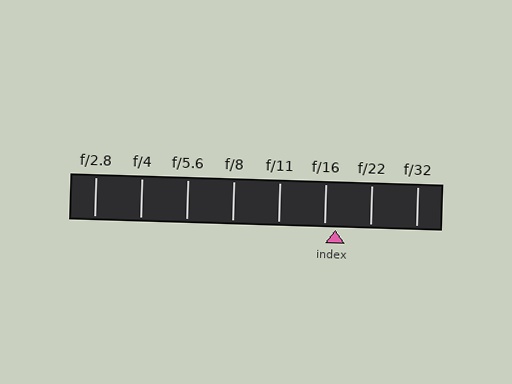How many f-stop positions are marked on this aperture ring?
There are 8 f-stop positions marked.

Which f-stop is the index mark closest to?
The index mark is closest to f/16.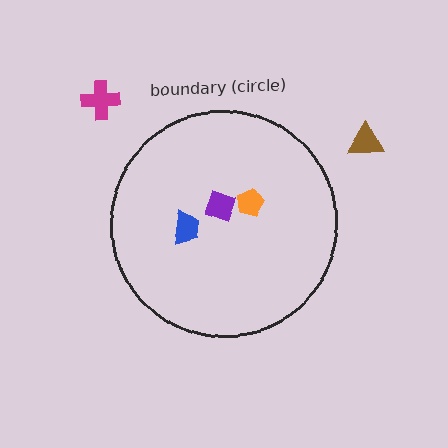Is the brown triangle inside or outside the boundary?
Outside.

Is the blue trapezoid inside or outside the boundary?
Inside.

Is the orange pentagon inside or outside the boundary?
Inside.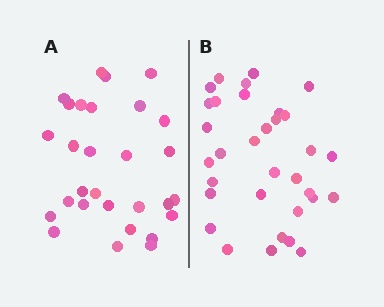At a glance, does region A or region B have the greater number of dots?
Region B (the right region) has more dots.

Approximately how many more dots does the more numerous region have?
Region B has about 4 more dots than region A.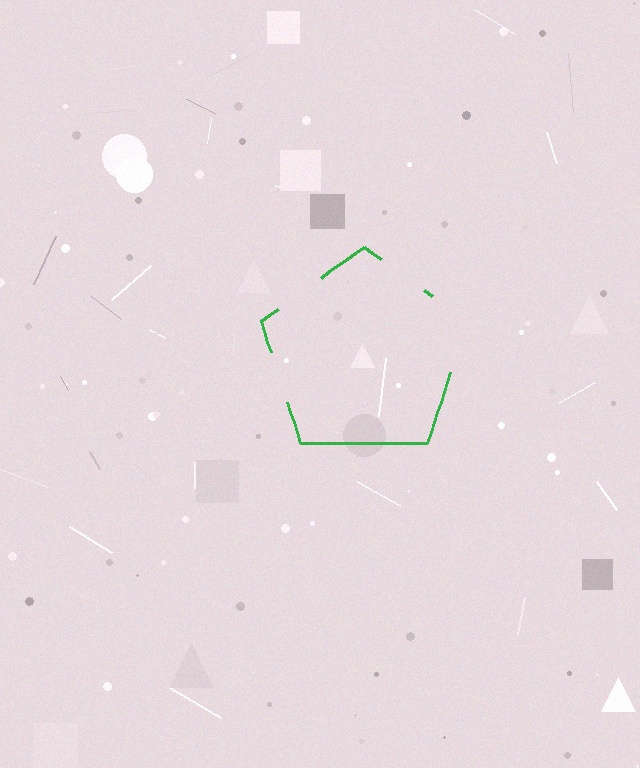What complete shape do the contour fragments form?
The contour fragments form a pentagon.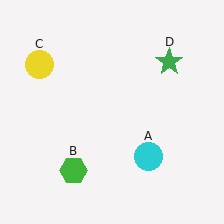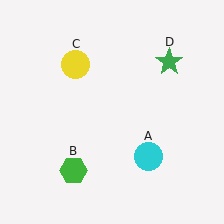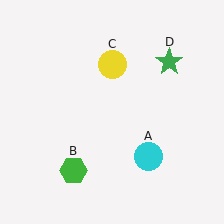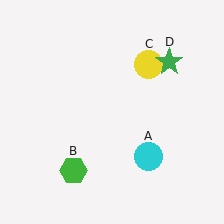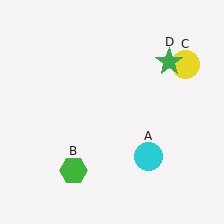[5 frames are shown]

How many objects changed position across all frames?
1 object changed position: yellow circle (object C).